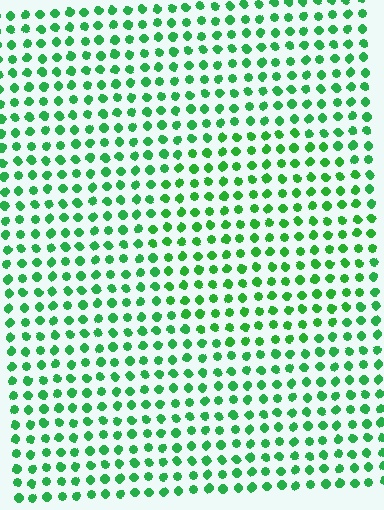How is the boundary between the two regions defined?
The boundary is defined purely by a slight shift in hue (about 13 degrees). Spacing, size, and orientation are identical on both sides.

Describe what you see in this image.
The image is filled with small green elements in a uniform arrangement. A circle-shaped region is visible where the elements are tinted to a slightly different hue, forming a subtle color boundary.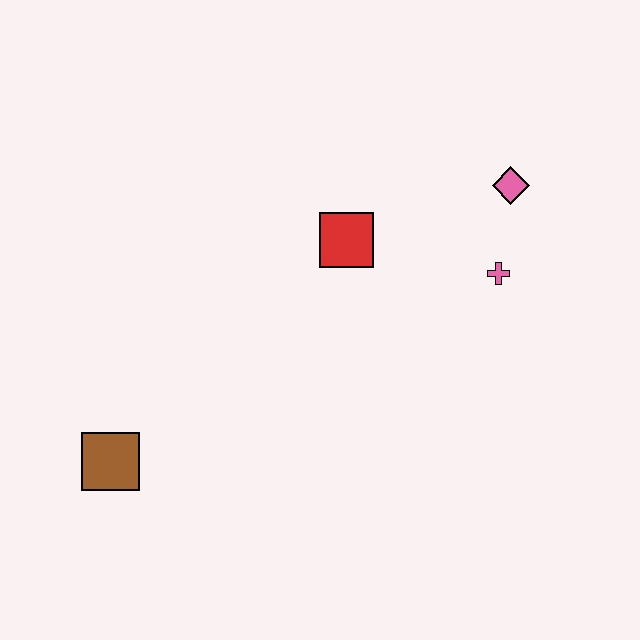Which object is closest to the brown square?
The red square is closest to the brown square.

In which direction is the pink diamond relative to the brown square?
The pink diamond is to the right of the brown square.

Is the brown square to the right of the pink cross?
No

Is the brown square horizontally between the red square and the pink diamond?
No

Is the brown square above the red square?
No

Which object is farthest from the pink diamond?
The brown square is farthest from the pink diamond.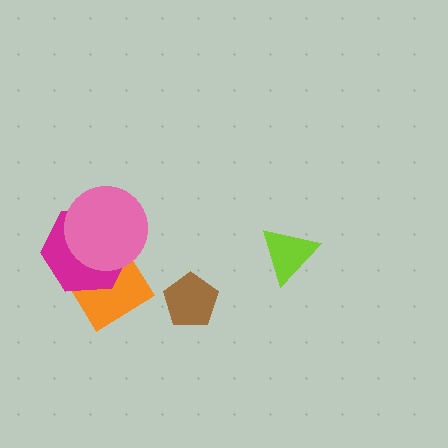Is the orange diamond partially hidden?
Yes, it is partially covered by another shape.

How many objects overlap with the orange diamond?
2 objects overlap with the orange diamond.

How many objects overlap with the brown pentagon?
0 objects overlap with the brown pentagon.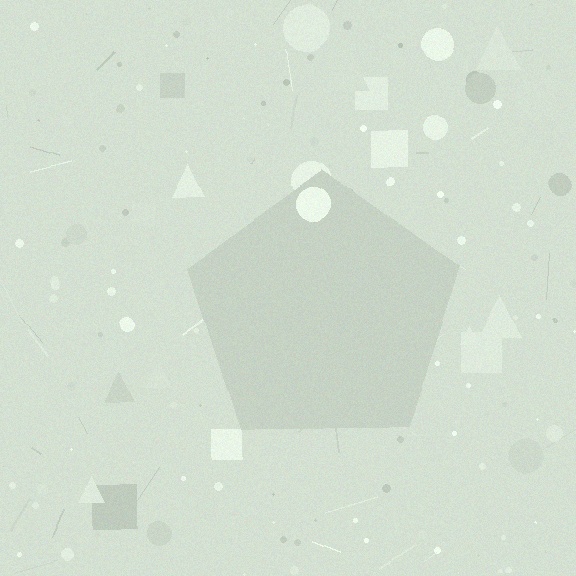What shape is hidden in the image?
A pentagon is hidden in the image.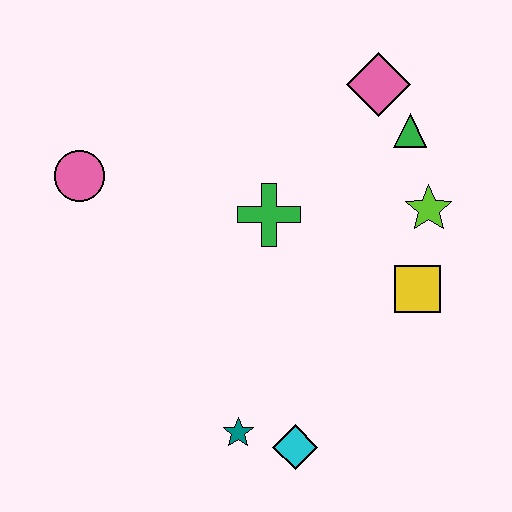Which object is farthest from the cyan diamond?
The pink diamond is farthest from the cyan diamond.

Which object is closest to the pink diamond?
The green triangle is closest to the pink diamond.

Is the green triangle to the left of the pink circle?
No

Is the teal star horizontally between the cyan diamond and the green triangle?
No